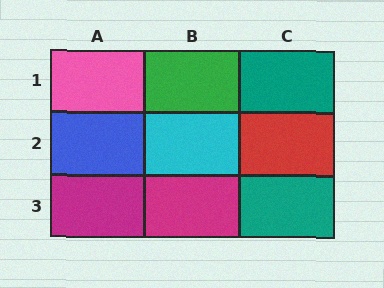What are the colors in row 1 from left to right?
Pink, green, teal.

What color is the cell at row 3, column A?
Magenta.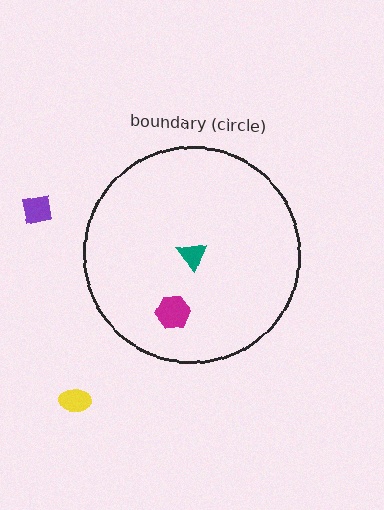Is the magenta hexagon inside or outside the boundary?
Inside.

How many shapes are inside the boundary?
2 inside, 2 outside.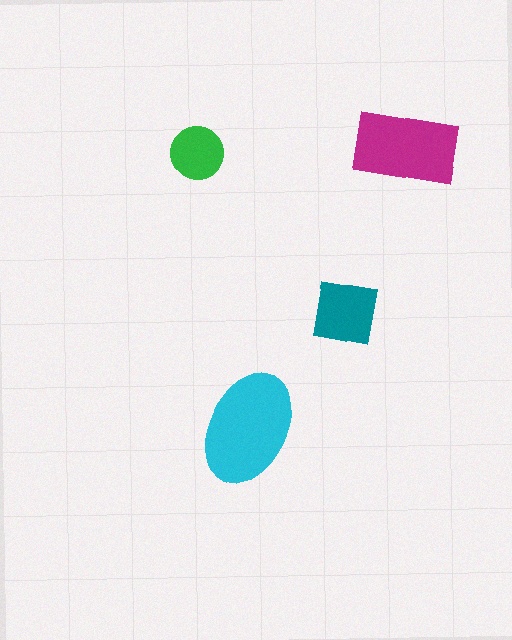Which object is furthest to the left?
The green circle is leftmost.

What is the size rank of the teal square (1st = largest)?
3rd.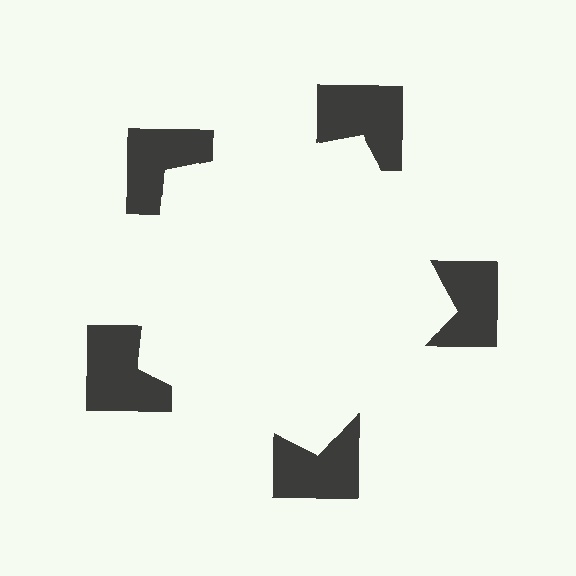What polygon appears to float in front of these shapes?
An illusory pentagon — its edges are inferred from the aligned wedge cuts in the notched squares, not physically drawn.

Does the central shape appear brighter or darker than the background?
It typically appears slightly brighter than the background, even though no actual brightness change is drawn.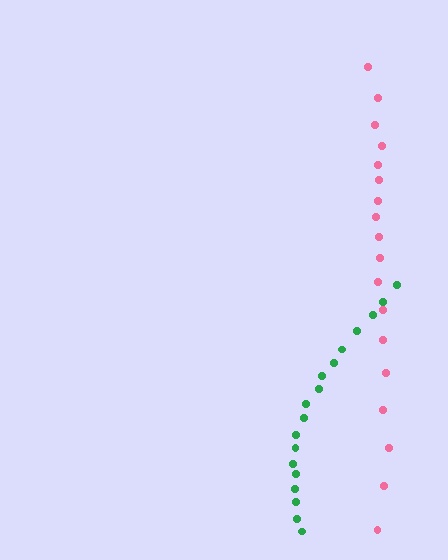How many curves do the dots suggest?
There are 2 distinct paths.